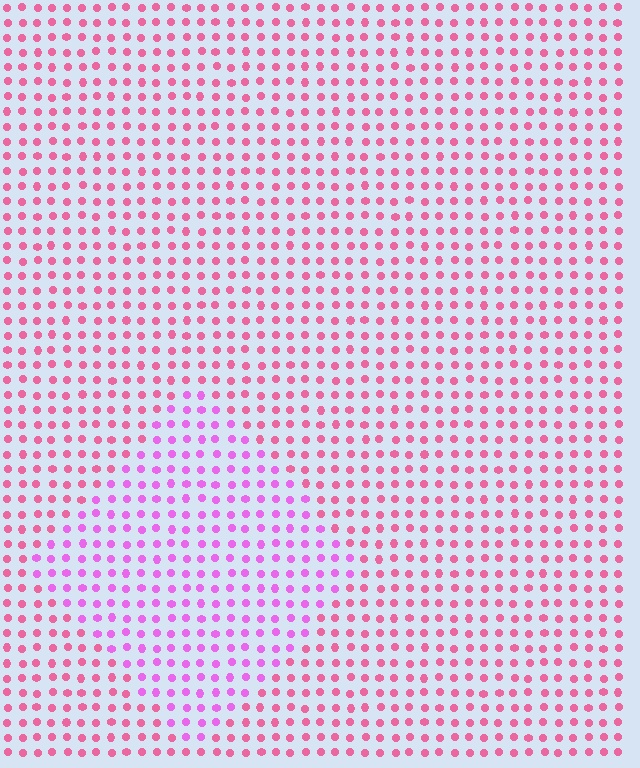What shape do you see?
I see a diamond.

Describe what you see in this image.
The image is filled with small pink elements in a uniform arrangement. A diamond-shaped region is visible where the elements are tinted to a slightly different hue, forming a subtle color boundary.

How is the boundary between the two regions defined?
The boundary is defined purely by a slight shift in hue (about 34 degrees). Spacing, size, and orientation are identical on both sides.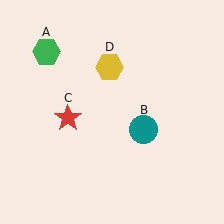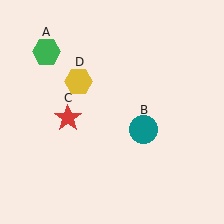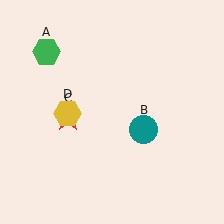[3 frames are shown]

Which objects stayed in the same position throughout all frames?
Green hexagon (object A) and teal circle (object B) and red star (object C) remained stationary.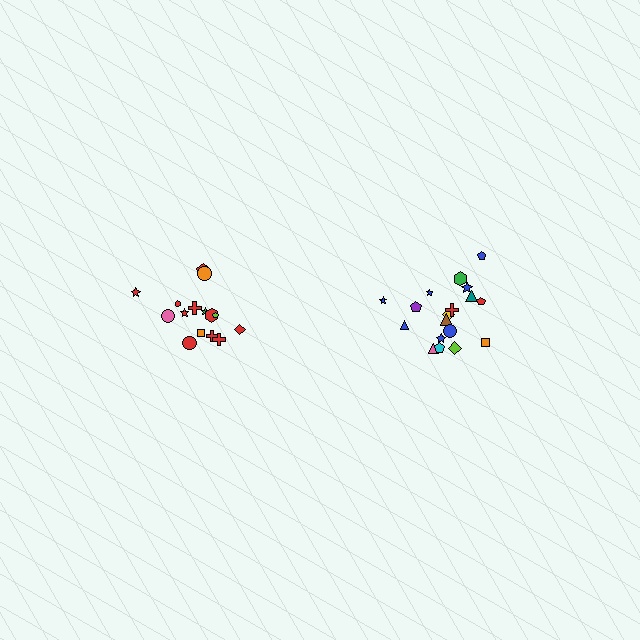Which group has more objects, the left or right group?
The right group.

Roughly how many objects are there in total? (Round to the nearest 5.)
Roughly 35 objects in total.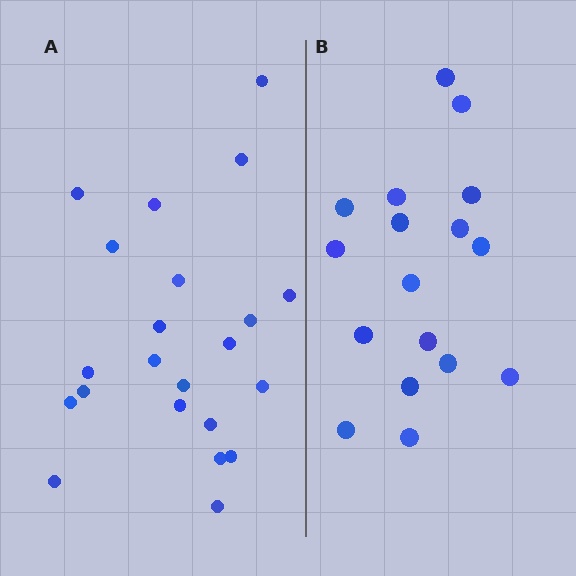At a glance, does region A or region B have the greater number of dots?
Region A (the left region) has more dots.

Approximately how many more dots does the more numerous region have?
Region A has about 5 more dots than region B.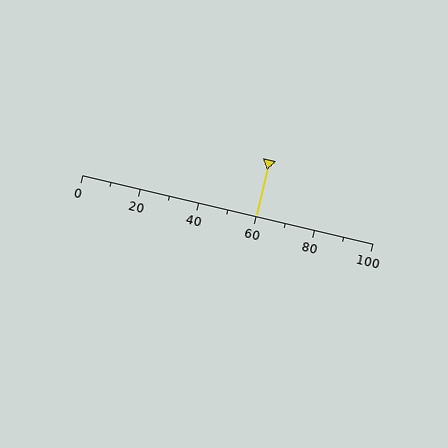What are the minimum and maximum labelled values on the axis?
The axis runs from 0 to 100.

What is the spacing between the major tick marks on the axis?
The major ticks are spaced 20 apart.